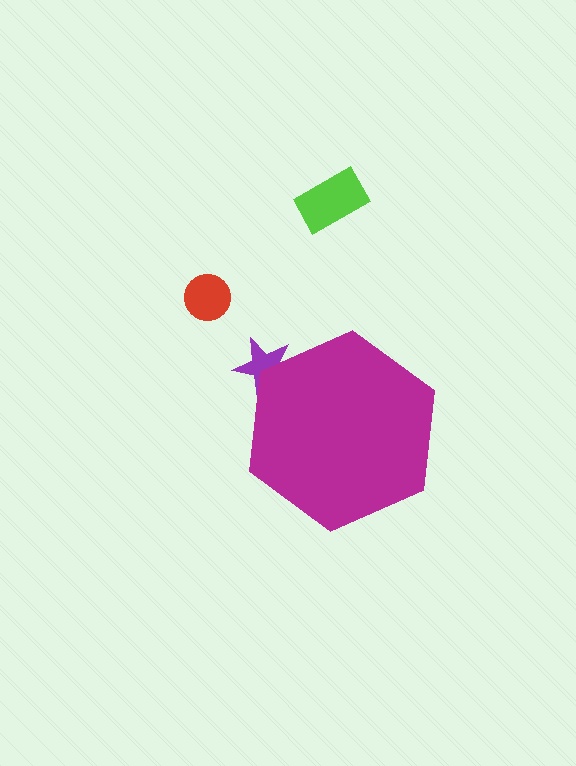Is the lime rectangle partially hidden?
No, the lime rectangle is fully visible.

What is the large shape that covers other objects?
A magenta hexagon.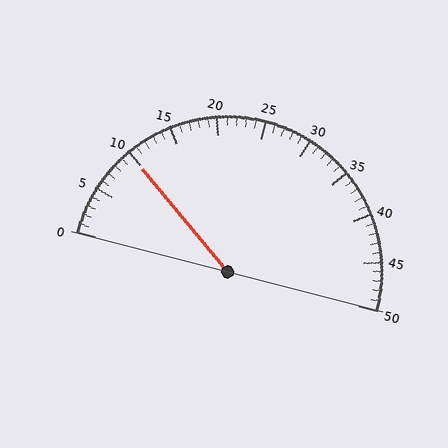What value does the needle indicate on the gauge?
The needle indicates approximately 10.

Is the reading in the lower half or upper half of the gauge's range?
The reading is in the lower half of the range (0 to 50).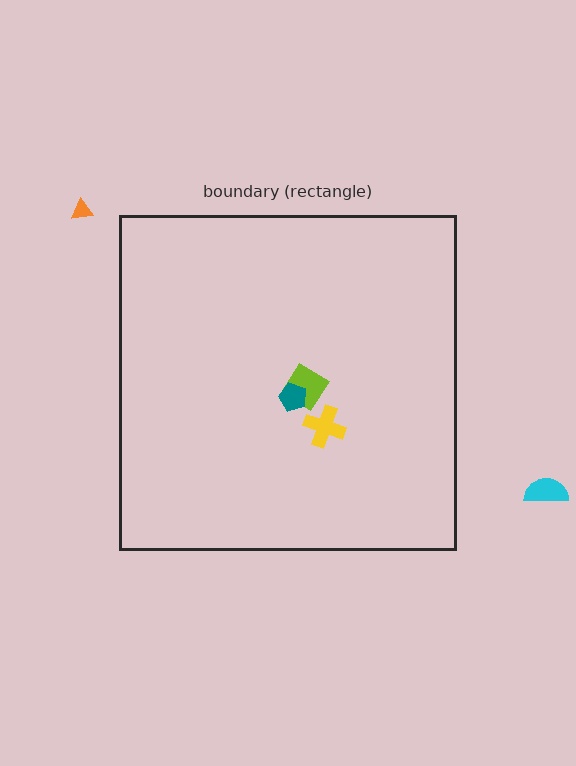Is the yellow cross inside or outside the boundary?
Inside.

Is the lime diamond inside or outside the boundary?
Inside.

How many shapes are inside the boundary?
3 inside, 2 outside.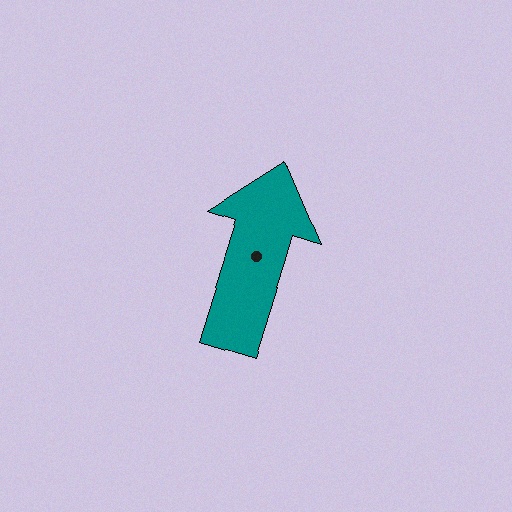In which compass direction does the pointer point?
North.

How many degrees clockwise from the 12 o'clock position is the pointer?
Approximately 17 degrees.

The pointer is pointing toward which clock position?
Roughly 1 o'clock.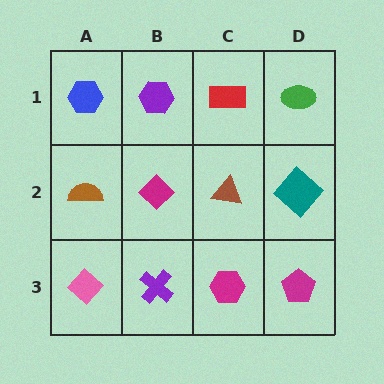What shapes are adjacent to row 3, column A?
A brown semicircle (row 2, column A), a purple cross (row 3, column B).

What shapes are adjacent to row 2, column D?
A green ellipse (row 1, column D), a magenta pentagon (row 3, column D), a brown triangle (row 2, column C).